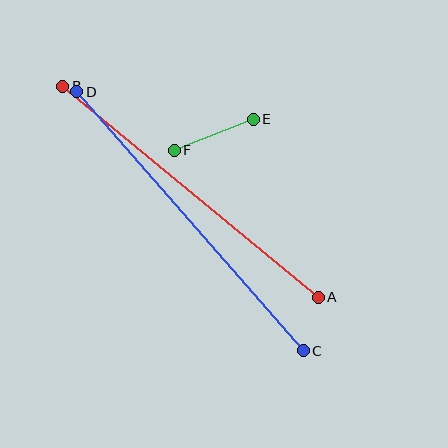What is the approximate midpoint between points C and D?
The midpoint is at approximately (190, 221) pixels.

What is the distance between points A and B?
The distance is approximately 332 pixels.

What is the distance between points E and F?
The distance is approximately 85 pixels.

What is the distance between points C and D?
The distance is approximately 344 pixels.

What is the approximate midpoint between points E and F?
The midpoint is at approximately (214, 135) pixels.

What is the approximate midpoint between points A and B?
The midpoint is at approximately (190, 192) pixels.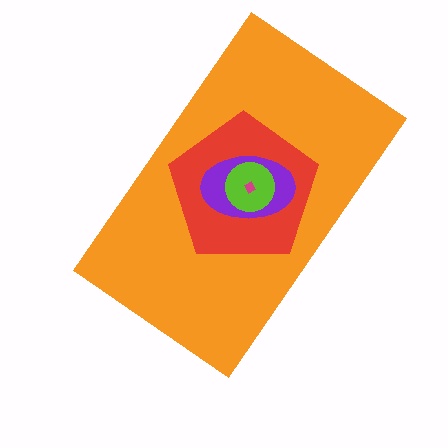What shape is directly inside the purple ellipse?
The lime circle.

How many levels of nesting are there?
5.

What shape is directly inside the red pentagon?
The purple ellipse.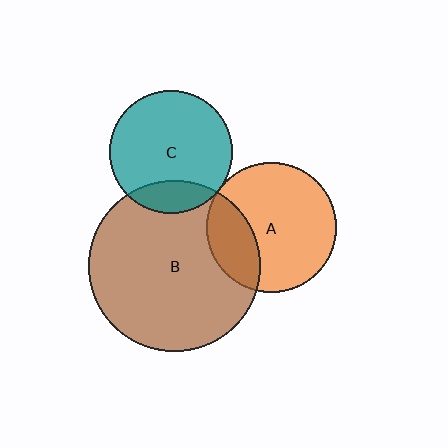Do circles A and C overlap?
Yes.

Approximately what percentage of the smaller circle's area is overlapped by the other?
Approximately 5%.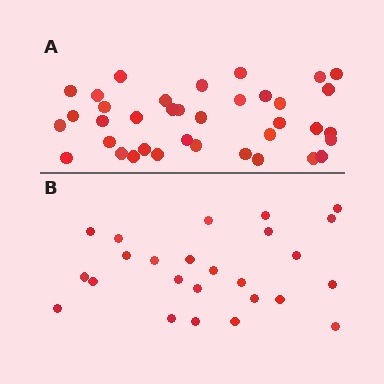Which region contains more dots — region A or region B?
Region A (the top region) has more dots.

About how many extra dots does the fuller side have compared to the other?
Region A has roughly 12 or so more dots than region B.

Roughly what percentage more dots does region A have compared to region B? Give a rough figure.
About 50% more.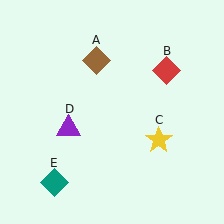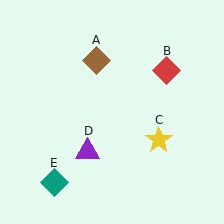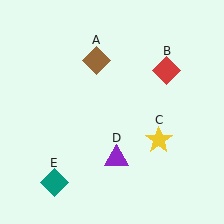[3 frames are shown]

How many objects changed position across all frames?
1 object changed position: purple triangle (object D).